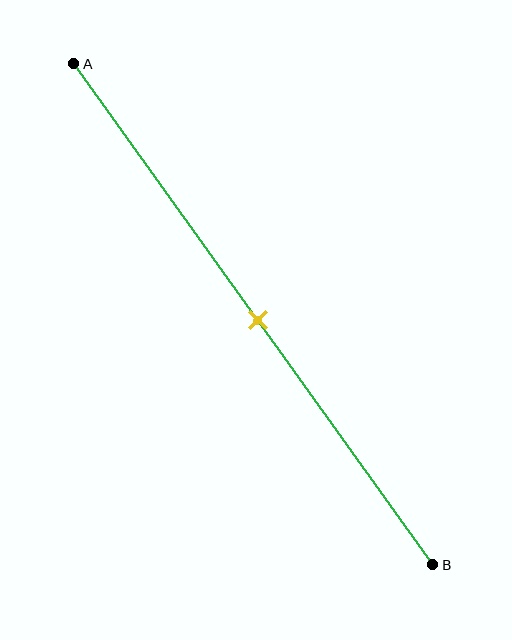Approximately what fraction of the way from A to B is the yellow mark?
The yellow mark is approximately 50% of the way from A to B.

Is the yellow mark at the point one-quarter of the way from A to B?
No, the mark is at about 50% from A, not at the 25% one-quarter point.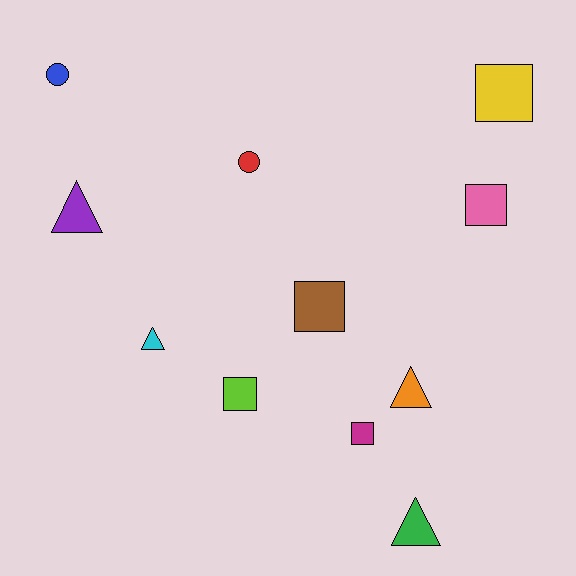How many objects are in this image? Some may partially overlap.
There are 11 objects.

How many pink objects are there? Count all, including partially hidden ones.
There is 1 pink object.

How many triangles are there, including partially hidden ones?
There are 4 triangles.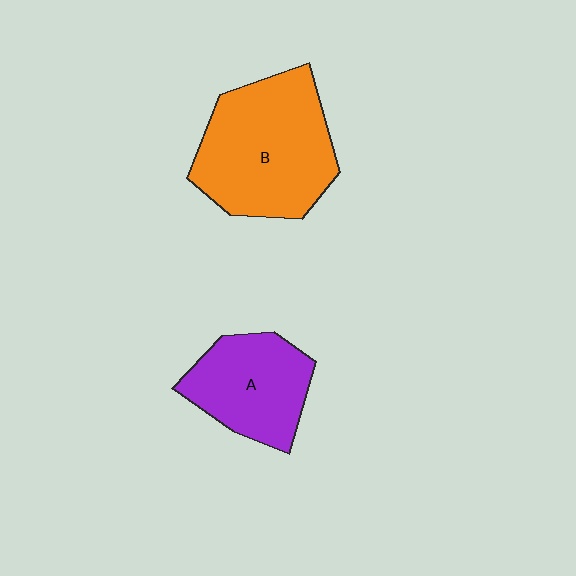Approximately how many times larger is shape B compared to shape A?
Approximately 1.5 times.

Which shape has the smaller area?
Shape A (purple).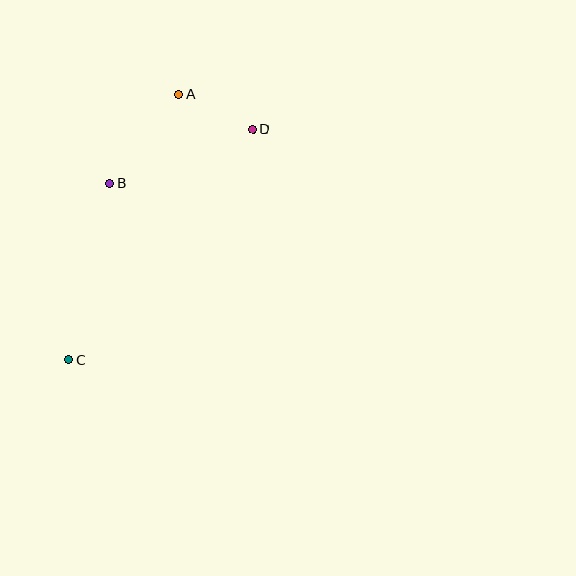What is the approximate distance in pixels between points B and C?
The distance between B and C is approximately 181 pixels.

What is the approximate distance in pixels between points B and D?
The distance between B and D is approximately 153 pixels.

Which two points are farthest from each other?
Points C and D are farthest from each other.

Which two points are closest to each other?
Points A and D are closest to each other.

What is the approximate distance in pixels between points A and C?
The distance between A and C is approximately 288 pixels.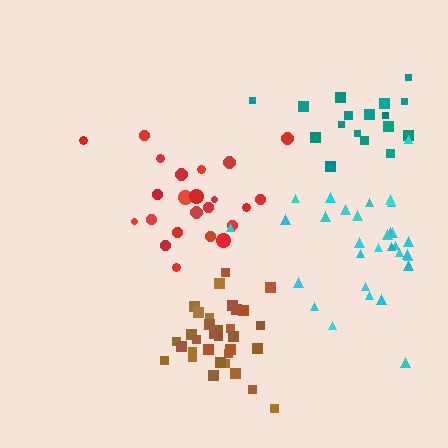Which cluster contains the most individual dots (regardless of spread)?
Brown (33).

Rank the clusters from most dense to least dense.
brown, red, cyan, teal.